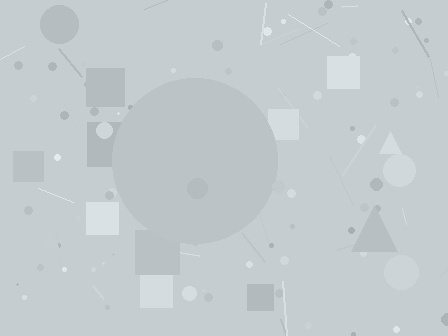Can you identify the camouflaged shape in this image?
The camouflaged shape is a circle.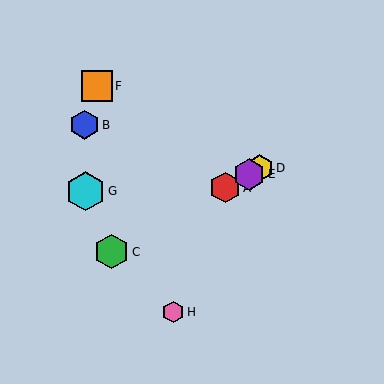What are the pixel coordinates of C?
Object C is at (112, 252).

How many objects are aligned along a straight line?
4 objects (A, C, D, E) are aligned along a straight line.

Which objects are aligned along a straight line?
Objects A, C, D, E are aligned along a straight line.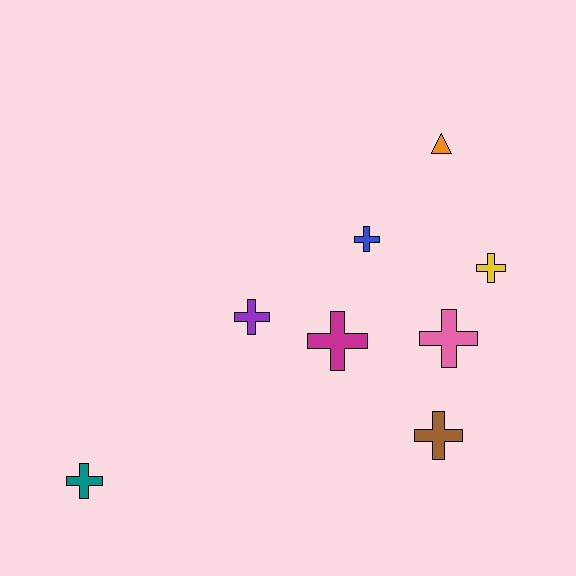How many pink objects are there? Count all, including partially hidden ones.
There is 1 pink object.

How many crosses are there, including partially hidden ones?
There are 7 crosses.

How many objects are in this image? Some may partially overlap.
There are 8 objects.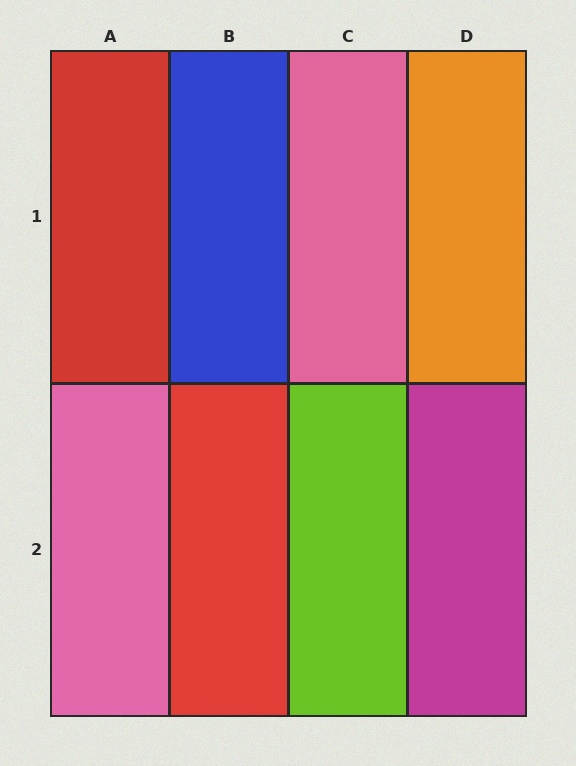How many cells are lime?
1 cell is lime.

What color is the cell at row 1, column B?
Blue.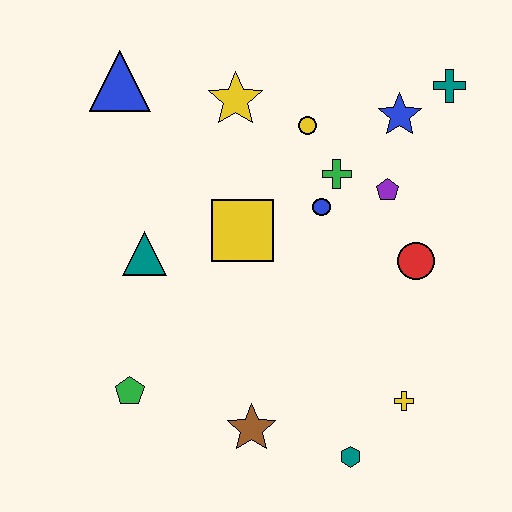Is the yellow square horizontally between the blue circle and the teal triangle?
Yes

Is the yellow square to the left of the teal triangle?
No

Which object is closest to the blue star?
The teal cross is closest to the blue star.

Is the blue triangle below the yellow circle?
No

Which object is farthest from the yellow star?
The teal hexagon is farthest from the yellow star.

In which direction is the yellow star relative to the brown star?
The yellow star is above the brown star.